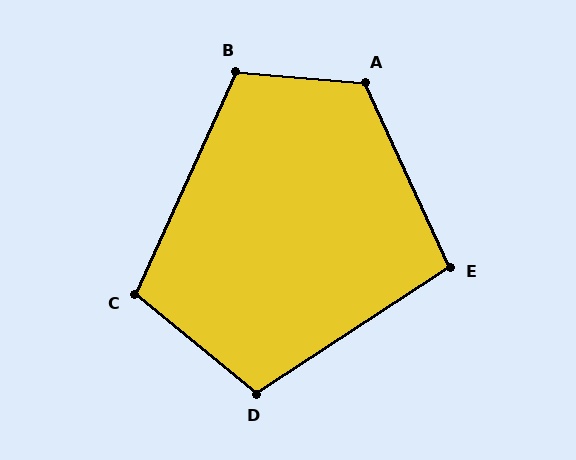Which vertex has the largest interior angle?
A, at approximately 119 degrees.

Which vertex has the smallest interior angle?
E, at approximately 98 degrees.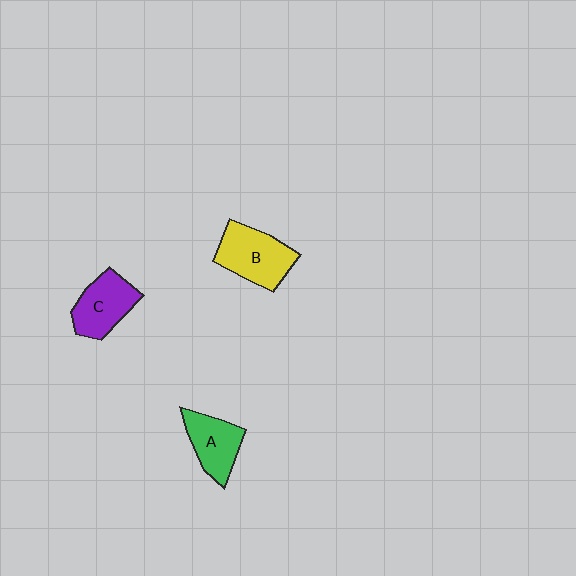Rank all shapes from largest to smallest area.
From largest to smallest: B (yellow), C (purple), A (green).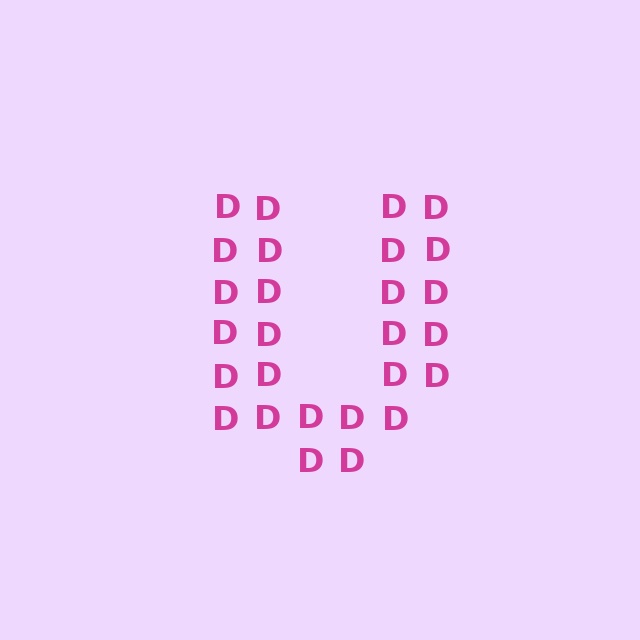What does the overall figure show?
The overall figure shows the letter U.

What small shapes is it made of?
It is made of small letter D's.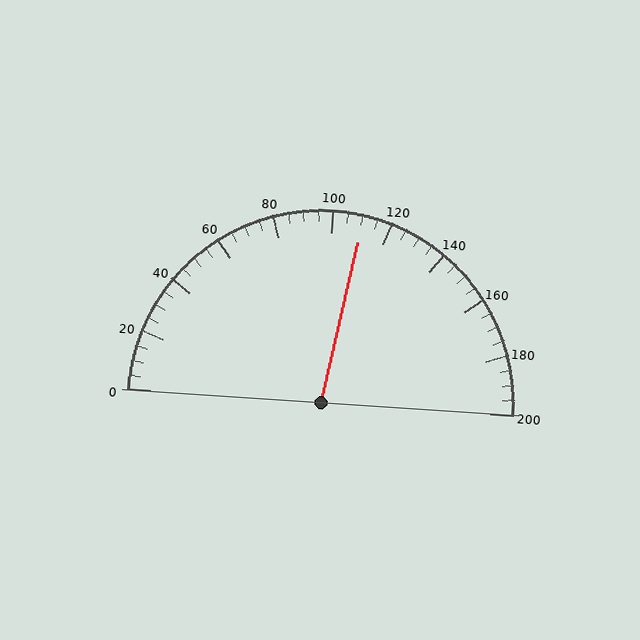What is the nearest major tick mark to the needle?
The nearest major tick mark is 120.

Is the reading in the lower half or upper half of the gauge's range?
The reading is in the upper half of the range (0 to 200).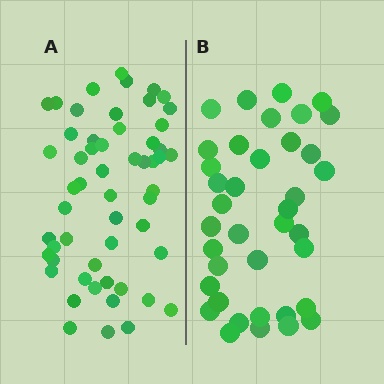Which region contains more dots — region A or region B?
Region A (the left region) has more dots.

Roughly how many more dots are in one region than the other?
Region A has approximately 15 more dots than region B.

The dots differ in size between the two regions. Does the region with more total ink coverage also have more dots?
No. Region B has more total ink coverage because its dots are larger, but region A actually contains more individual dots. Total area can be misleading — the number of items is what matters here.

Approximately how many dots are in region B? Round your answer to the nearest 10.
About 40 dots. (The exact count is 38, which rounds to 40.)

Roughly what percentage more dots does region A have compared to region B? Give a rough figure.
About 45% more.